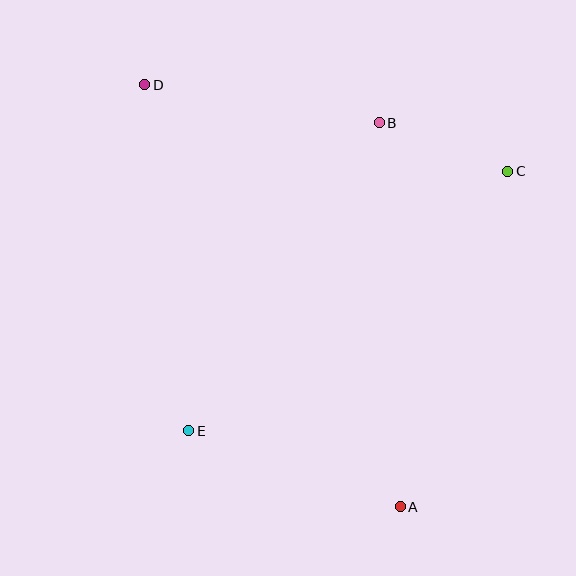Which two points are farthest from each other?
Points A and D are farthest from each other.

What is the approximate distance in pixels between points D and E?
The distance between D and E is approximately 349 pixels.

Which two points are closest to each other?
Points B and C are closest to each other.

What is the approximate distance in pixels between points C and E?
The distance between C and E is approximately 411 pixels.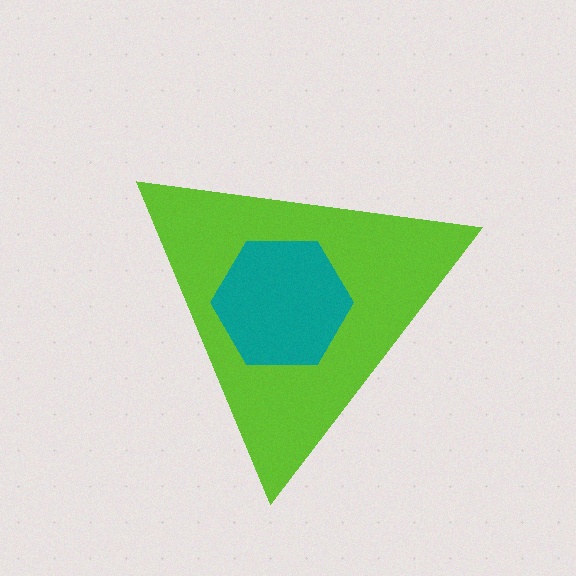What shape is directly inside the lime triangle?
The teal hexagon.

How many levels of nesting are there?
2.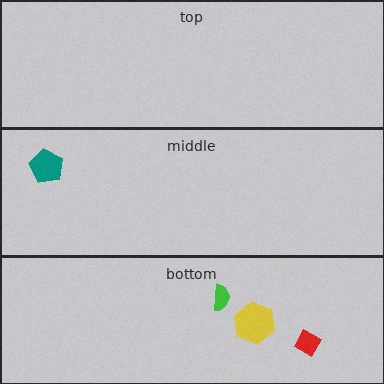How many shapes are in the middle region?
1.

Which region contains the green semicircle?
The bottom region.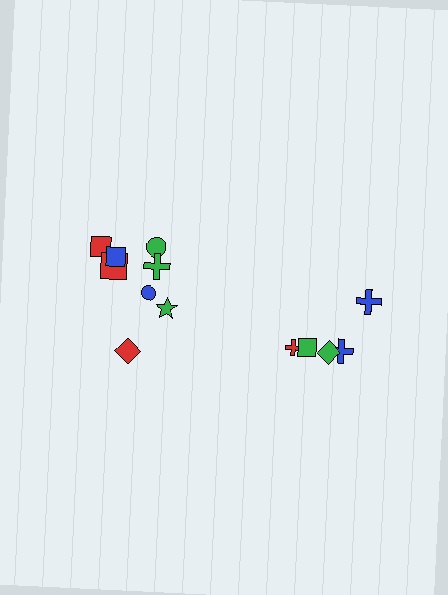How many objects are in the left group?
There are 8 objects.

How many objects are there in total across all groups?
There are 13 objects.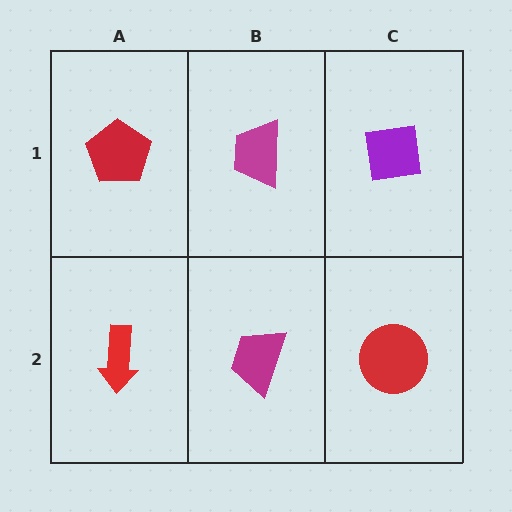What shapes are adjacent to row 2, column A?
A red pentagon (row 1, column A), a magenta trapezoid (row 2, column B).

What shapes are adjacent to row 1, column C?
A red circle (row 2, column C), a magenta trapezoid (row 1, column B).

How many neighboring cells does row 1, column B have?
3.